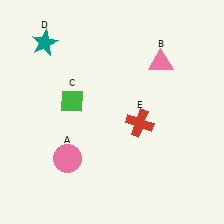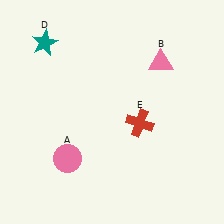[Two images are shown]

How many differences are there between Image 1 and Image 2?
There is 1 difference between the two images.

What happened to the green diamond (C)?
The green diamond (C) was removed in Image 2. It was in the top-left area of Image 1.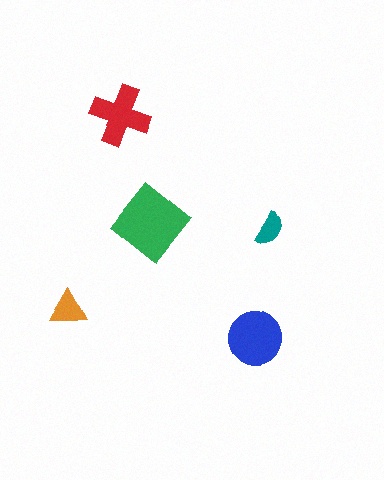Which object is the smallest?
The teal semicircle.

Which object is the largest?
The green diamond.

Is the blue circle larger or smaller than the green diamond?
Smaller.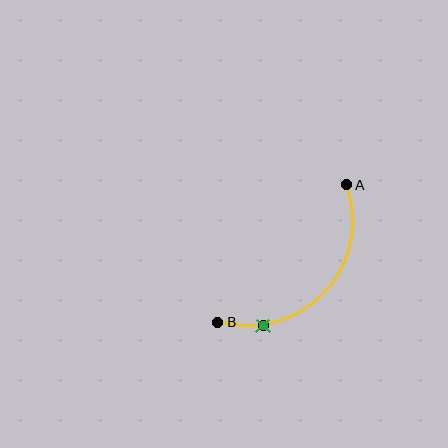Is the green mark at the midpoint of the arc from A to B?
No. The green mark lies on the arc but is closer to endpoint B. The arc midpoint would be at the point on the curve equidistant along the arc from both A and B.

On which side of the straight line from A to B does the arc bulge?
The arc bulges below and to the right of the straight line connecting A and B.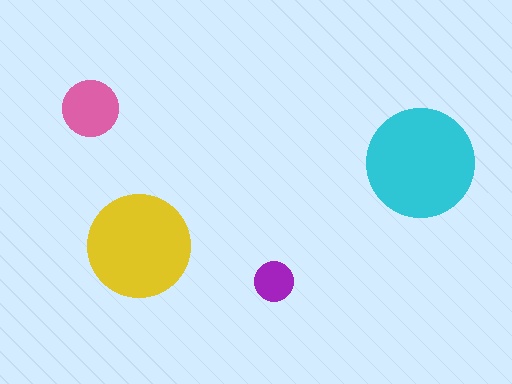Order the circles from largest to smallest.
the cyan one, the yellow one, the pink one, the purple one.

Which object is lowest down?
The purple circle is bottommost.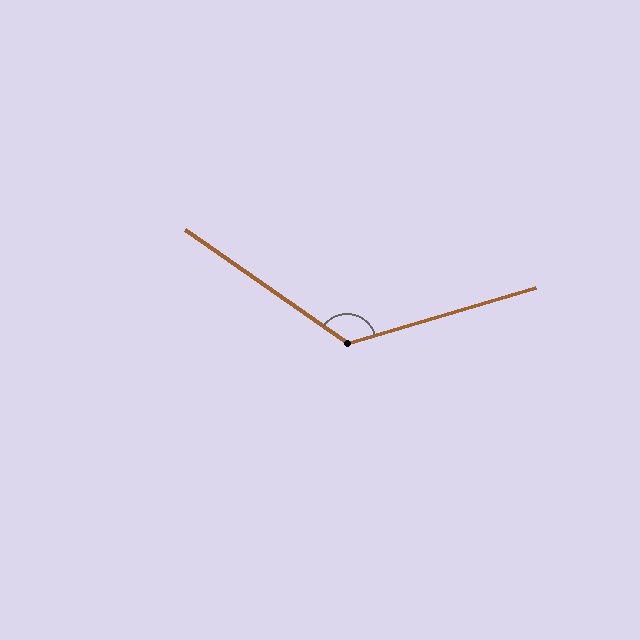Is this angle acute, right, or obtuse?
It is obtuse.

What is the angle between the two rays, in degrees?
Approximately 129 degrees.